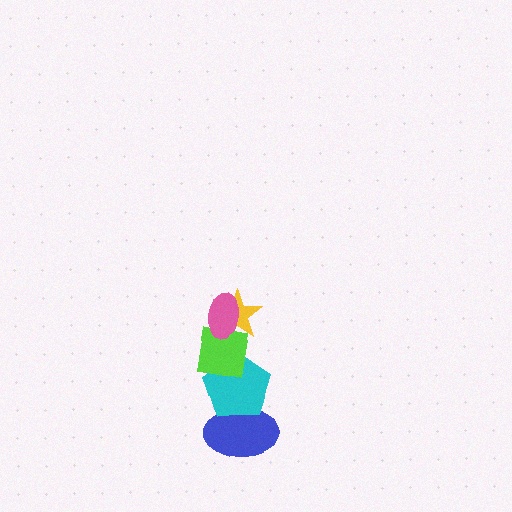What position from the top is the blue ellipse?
The blue ellipse is 5th from the top.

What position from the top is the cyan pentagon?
The cyan pentagon is 4th from the top.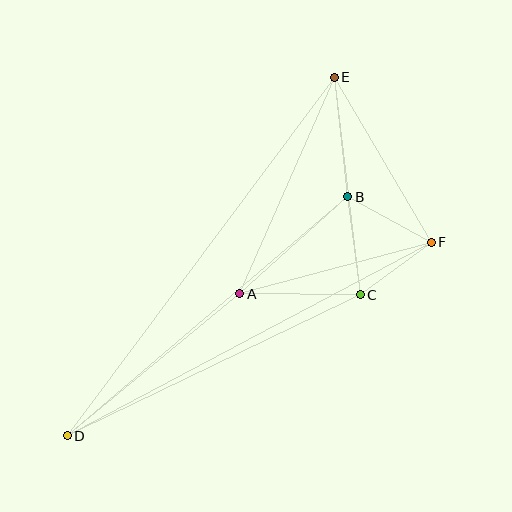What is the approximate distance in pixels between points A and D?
The distance between A and D is approximately 224 pixels.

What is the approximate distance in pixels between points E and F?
The distance between E and F is approximately 191 pixels.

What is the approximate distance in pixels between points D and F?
The distance between D and F is approximately 412 pixels.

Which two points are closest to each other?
Points C and F are closest to each other.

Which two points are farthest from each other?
Points D and E are farthest from each other.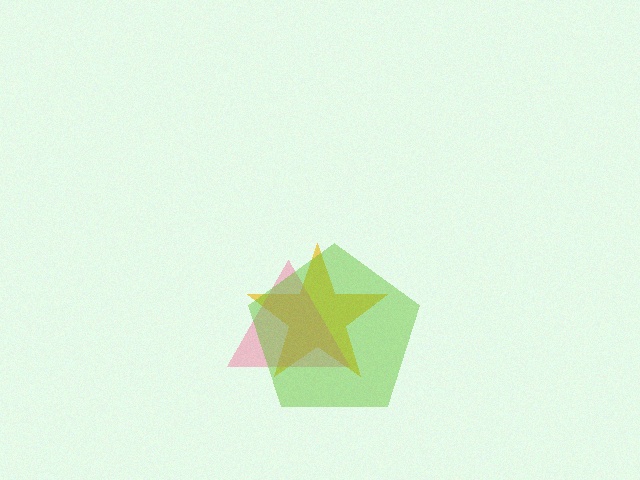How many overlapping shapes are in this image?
There are 3 overlapping shapes in the image.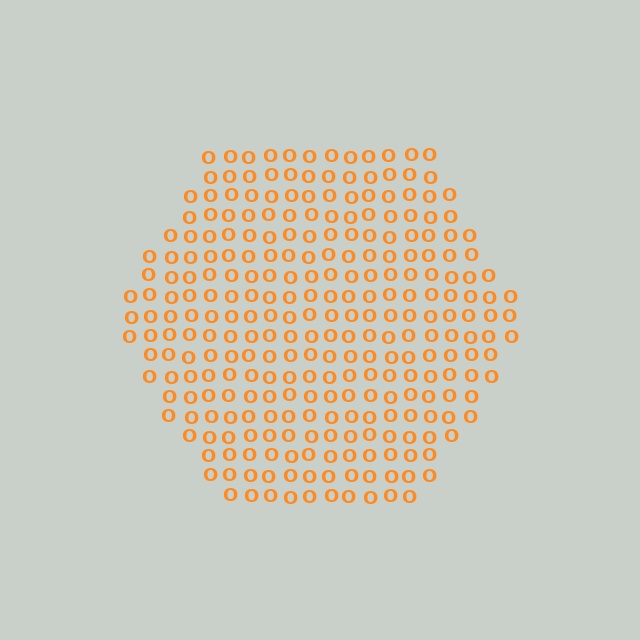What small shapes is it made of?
It is made of small letter O's.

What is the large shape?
The large shape is a hexagon.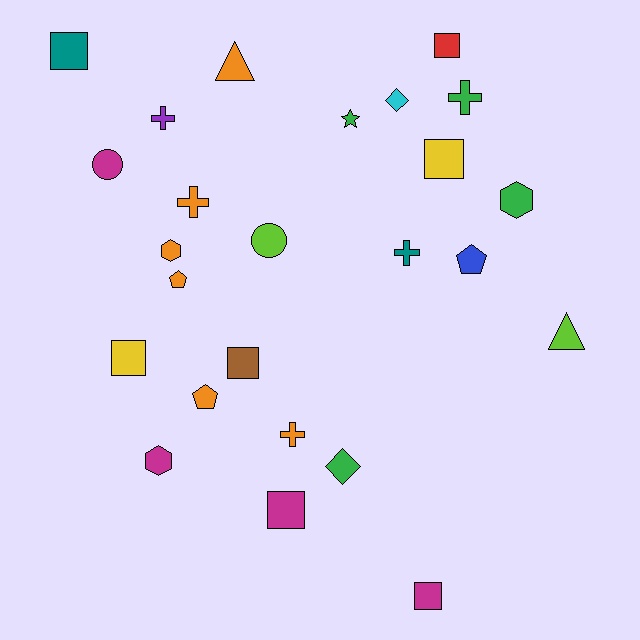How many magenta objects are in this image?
There are 4 magenta objects.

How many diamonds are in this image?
There are 2 diamonds.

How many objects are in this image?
There are 25 objects.